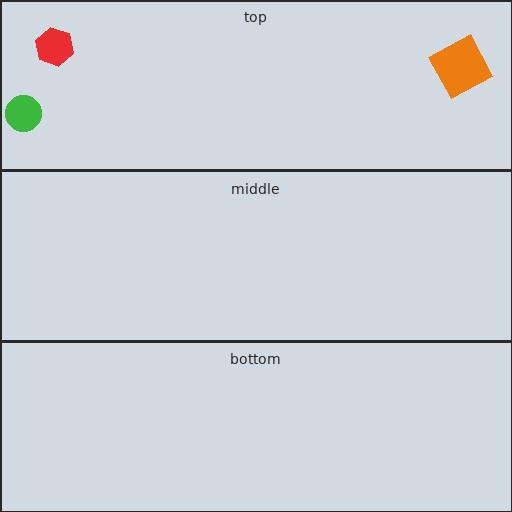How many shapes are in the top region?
3.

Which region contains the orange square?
The top region.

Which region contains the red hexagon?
The top region.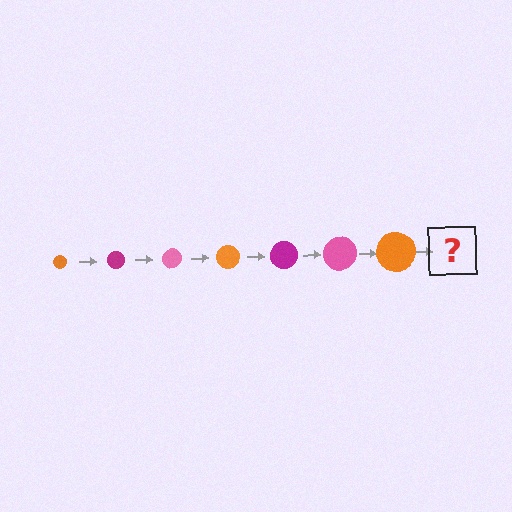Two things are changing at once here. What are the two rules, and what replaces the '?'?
The two rules are that the circle grows larger each step and the color cycles through orange, magenta, and pink. The '?' should be a magenta circle, larger than the previous one.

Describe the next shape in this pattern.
It should be a magenta circle, larger than the previous one.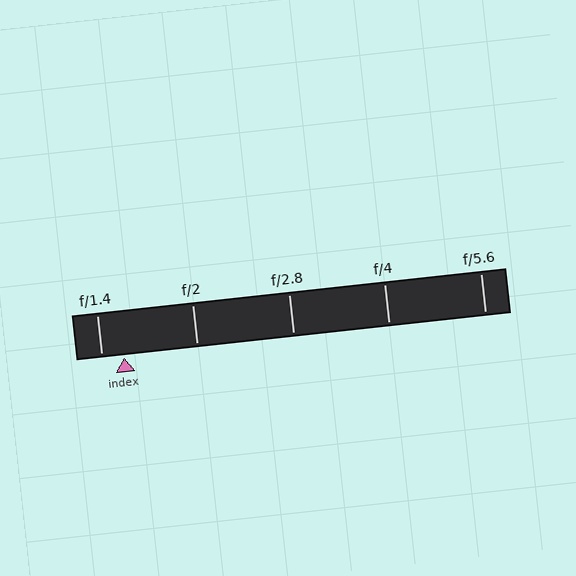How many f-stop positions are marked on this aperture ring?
There are 5 f-stop positions marked.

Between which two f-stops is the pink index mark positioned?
The index mark is between f/1.4 and f/2.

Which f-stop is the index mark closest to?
The index mark is closest to f/1.4.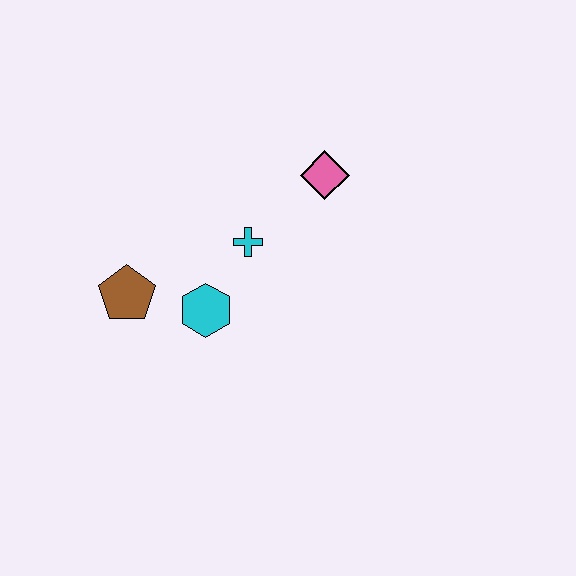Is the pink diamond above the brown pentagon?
Yes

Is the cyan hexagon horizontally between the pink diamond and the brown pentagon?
Yes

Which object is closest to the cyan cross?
The cyan hexagon is closest to the cyan cross.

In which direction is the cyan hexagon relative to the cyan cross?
The cyan hexagon is below the cyan cross.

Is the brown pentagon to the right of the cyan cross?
No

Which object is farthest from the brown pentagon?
The pink diamond is farthest from the brown pentagon.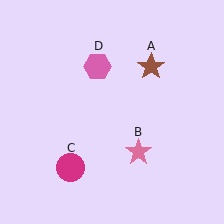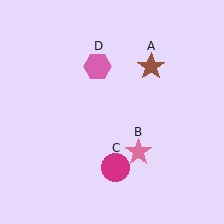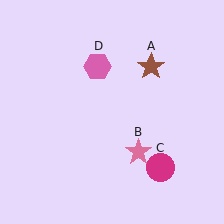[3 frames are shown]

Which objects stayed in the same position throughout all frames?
Brown star (object A) and pink star (object B) and pink hexagon (object D) remained stationary.